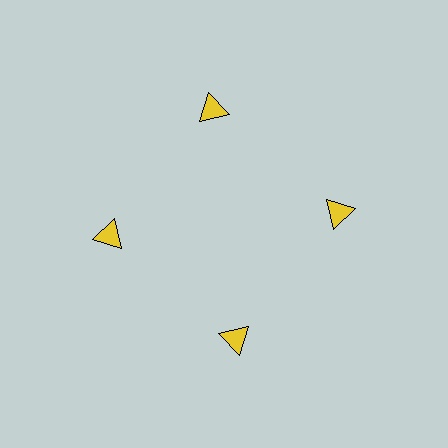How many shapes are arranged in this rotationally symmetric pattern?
There are 4 shapes, arranged in 4 groups of 1.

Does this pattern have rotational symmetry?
Yes, this pattern has 4-fold rotational symmetry. It looks the same after rotating 90 degrees around the center.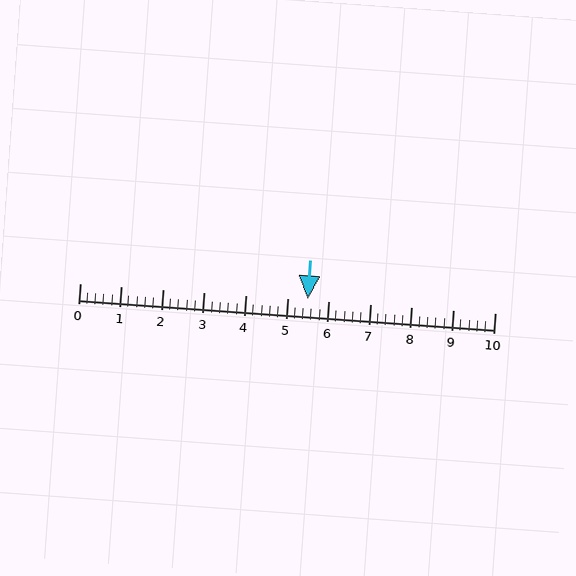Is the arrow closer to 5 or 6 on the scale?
The arrow is closer to 6.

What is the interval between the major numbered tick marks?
The major tick marks are spaced 1 units apart.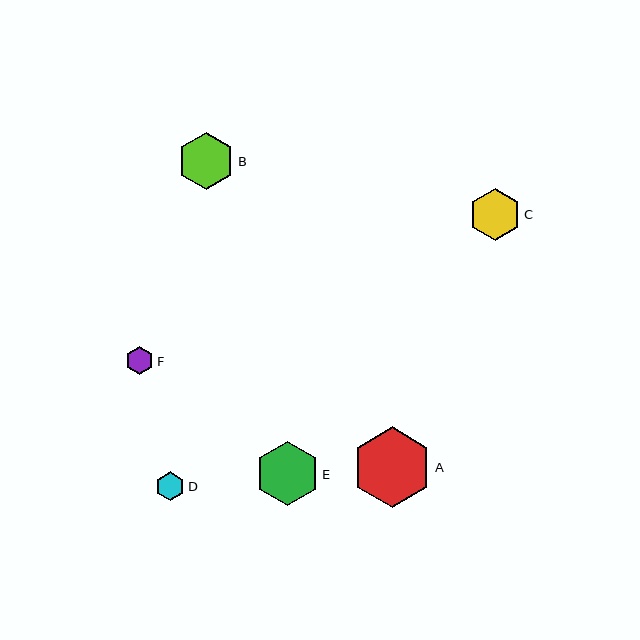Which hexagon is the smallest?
Hexagon F is the smallest with a size of approximately 29 pixels.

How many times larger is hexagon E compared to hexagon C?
Hexagon E is approximately 1.2 times the size of hexagon C.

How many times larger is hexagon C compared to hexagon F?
Hexagon C is approximately 1.8 times the size of hexagon F.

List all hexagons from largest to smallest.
From largest to smallest: A, E, B, C, D, F.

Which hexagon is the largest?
Hexagon A is the largest with a size of approximately 80 pixels.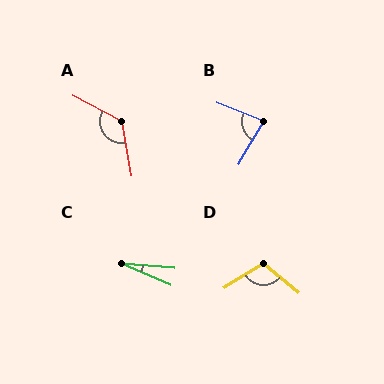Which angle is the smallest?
C, at approximately 19 degrees.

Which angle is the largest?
A, at approximately 127 degrees.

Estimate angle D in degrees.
Approximately 108 degrees.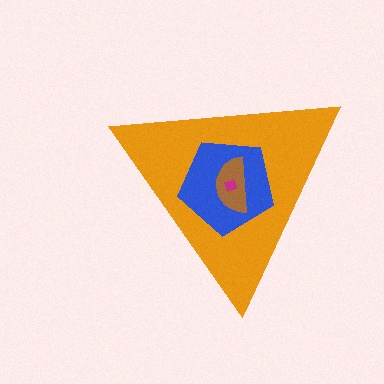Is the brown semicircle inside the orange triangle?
Yes.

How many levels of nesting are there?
4.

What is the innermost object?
The magenta diamond.